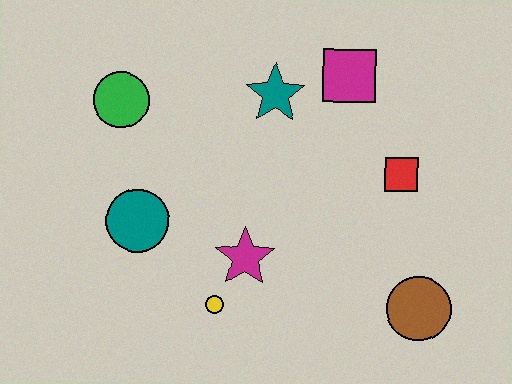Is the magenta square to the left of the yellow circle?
No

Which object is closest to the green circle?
The teal circle is closest to the green circle.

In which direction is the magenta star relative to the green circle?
The magenta star is below the green circle.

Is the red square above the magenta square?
No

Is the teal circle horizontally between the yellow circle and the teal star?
No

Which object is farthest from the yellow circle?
The magenta square is farthest from the yellow circle.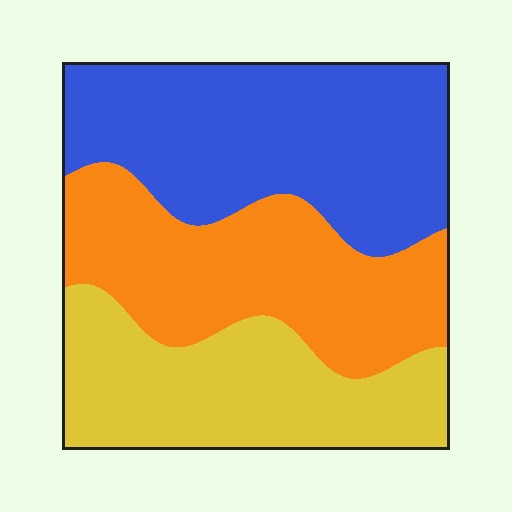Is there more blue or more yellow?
Blue.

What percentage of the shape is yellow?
Yellow covers 29% of the shape.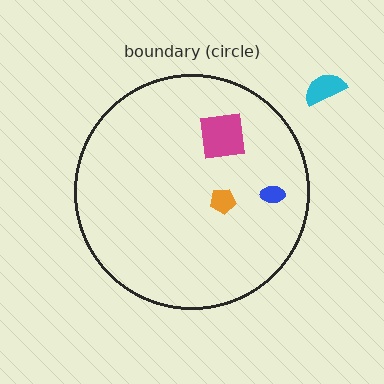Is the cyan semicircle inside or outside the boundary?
Outside.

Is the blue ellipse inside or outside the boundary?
Inside.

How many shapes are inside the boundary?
3 inside, 1 outside.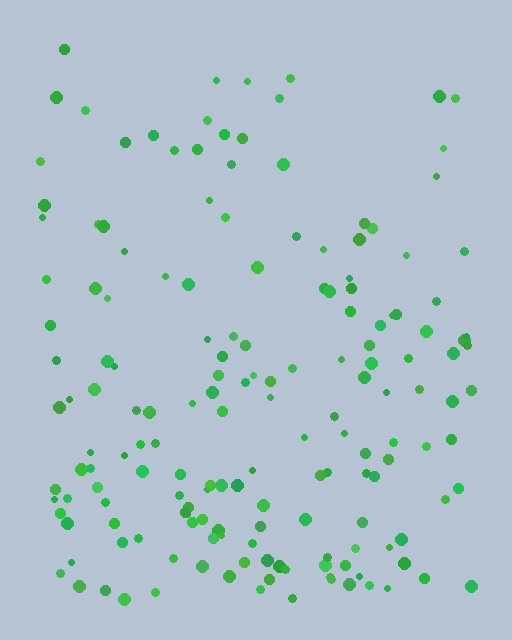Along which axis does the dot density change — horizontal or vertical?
Vertical.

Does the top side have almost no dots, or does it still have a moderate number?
Still a moderate number, just noticeably fewer than the bottom.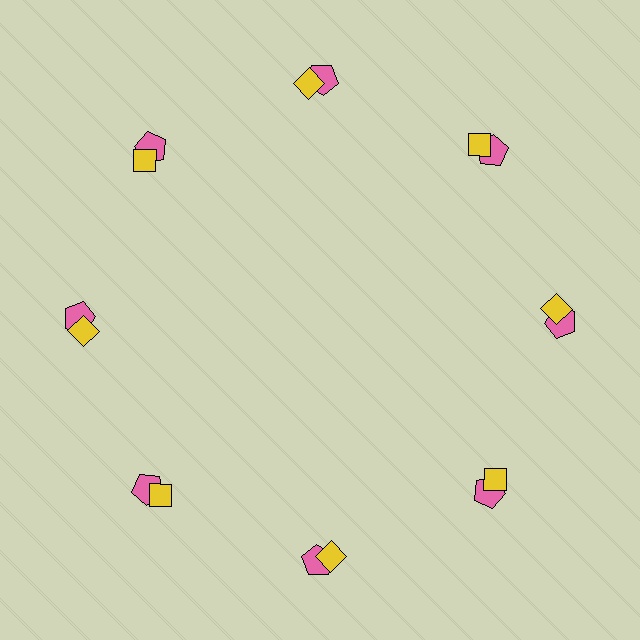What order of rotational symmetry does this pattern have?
This pattern has 8-fold rotational symmetry.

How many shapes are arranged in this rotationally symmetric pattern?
There are 16 shapes, arranged in 8 groups of 2.